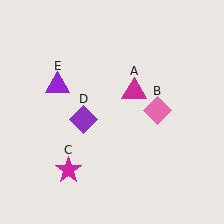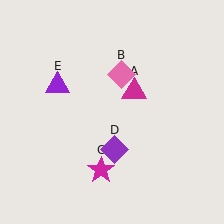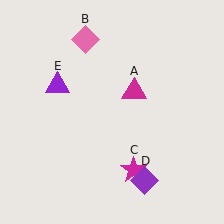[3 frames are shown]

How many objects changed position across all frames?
3 objects changed position: pink diamond (object B), magenta star (object C), purple diamond (object D).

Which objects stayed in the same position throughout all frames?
Magenta triangle (object A) and purple triangle (object E) remained stationary.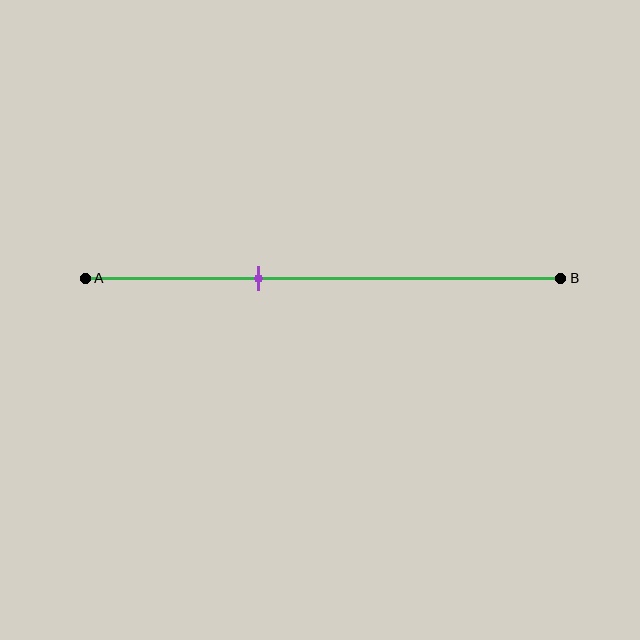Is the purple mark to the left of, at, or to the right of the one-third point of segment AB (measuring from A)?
The purple mark is to the right of the one-third point of segment AB.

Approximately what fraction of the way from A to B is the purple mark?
The purple mark is approximately 35% of the way from A to B.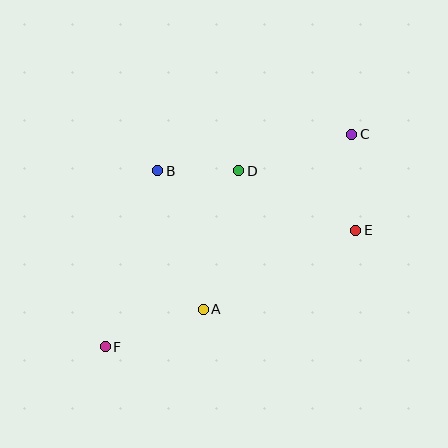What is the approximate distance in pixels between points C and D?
The distance between C and D is approximately 119 pixels.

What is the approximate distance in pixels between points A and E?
The distance between A and E is approximately 172 pixels.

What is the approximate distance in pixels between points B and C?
The distance between B and C is approximately 197 pixels.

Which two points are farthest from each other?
Points C and F are farthest from each other.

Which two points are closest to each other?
Points B and D are closest to each other.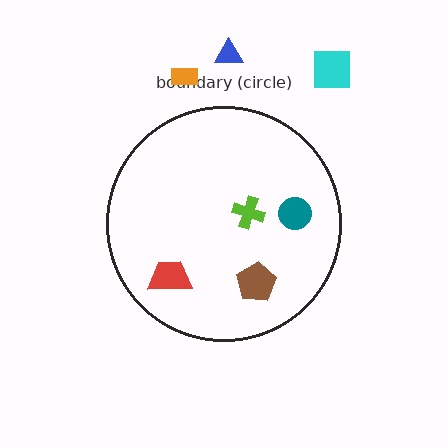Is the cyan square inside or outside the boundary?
Outside.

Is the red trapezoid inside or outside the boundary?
Inside.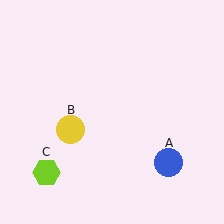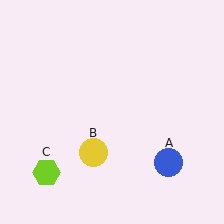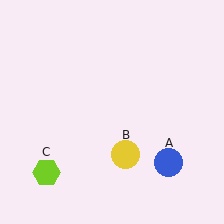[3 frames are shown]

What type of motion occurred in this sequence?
The yellow circle (object B) rotated counterclockwise around the center of the scene.